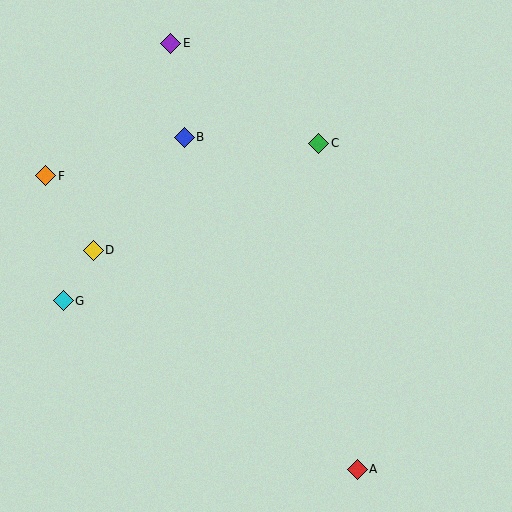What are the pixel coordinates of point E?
Point E is at (171, 43).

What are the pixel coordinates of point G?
Point G is at (63, 301).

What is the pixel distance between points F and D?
The distance between F and D is 89 pixels.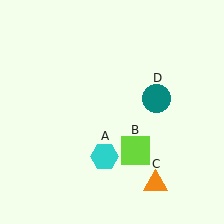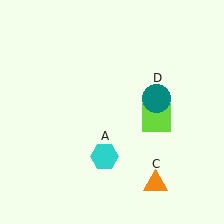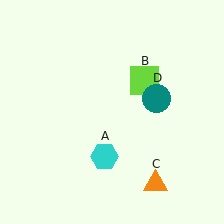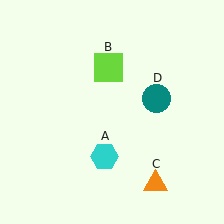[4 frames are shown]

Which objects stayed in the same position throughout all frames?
Cyan hexagon (object A) and orange triangle (object C) and teal circle (object D) remained stationary.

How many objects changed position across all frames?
1 object changed position: lime square (object B).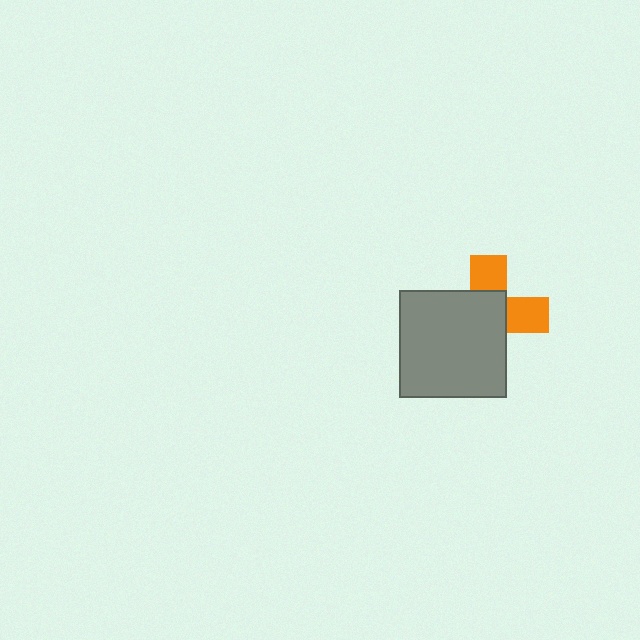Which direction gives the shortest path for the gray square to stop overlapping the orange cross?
Moving toward the lower-left gives the shortest separation.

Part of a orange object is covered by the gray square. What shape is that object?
It is a cross.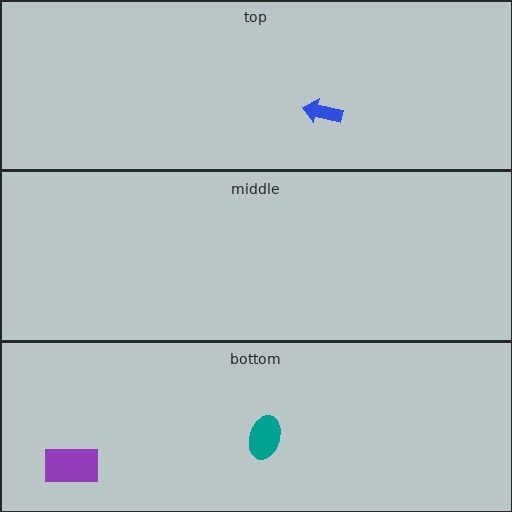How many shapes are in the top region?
1.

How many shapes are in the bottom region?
2.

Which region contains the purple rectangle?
The bottom region.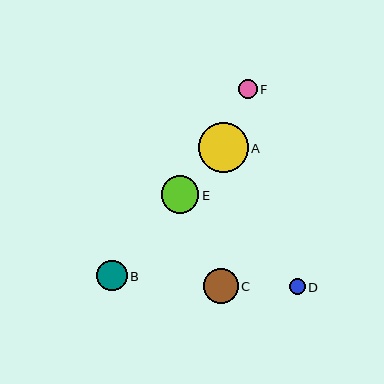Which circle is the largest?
Circle A is the largest with a size of approximately 49 pixels.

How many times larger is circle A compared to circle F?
Circle A is approximately 2.7 times the size of circle F.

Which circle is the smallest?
Circle D is the smallest with a size of approximately 16 pixels.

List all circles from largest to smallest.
From largest to smallest: A, E, C, B, F, D.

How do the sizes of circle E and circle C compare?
Circle E and circle C are approximately the same size.